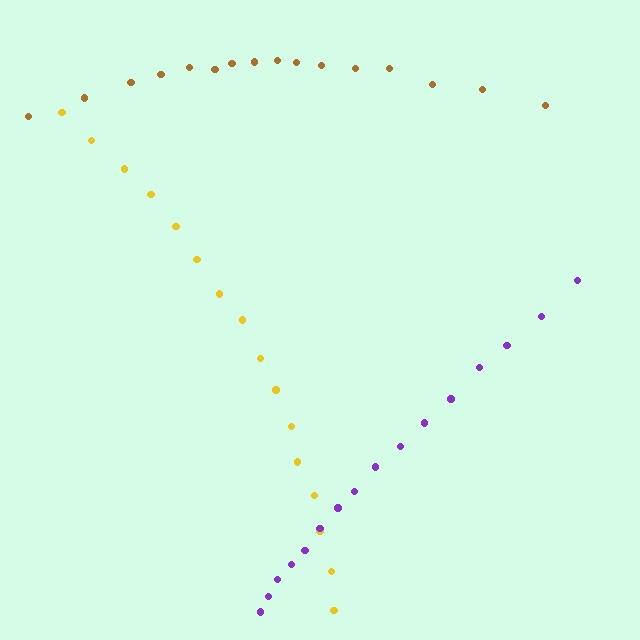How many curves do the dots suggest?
There are 3 distinct paths.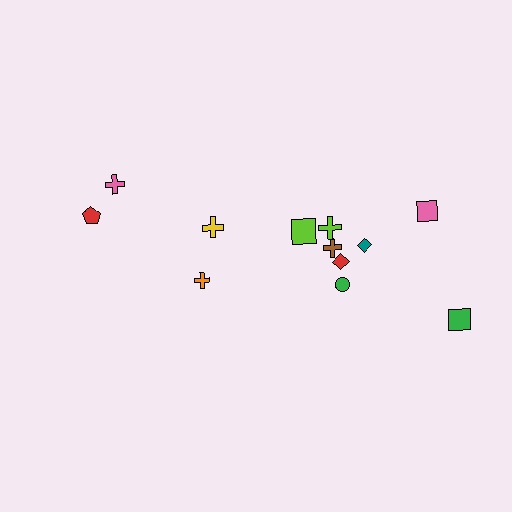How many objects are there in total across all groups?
There are 12 objects.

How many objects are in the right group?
There are 8 objects.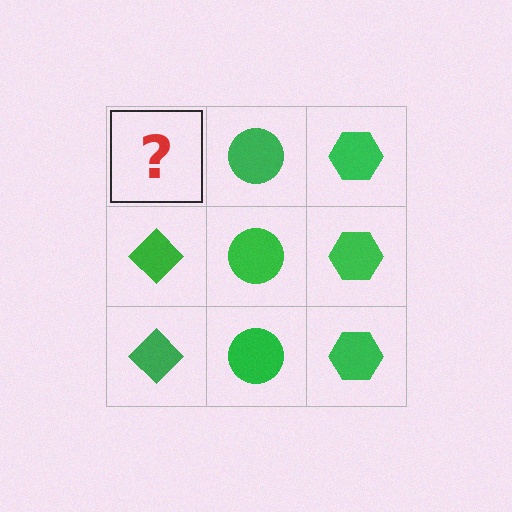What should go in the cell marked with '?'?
The missing cell should contain a green diamond.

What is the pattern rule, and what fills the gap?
The rule is that each column has a consistent shape. The gap should be filled with a green diamond.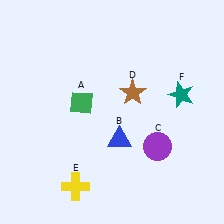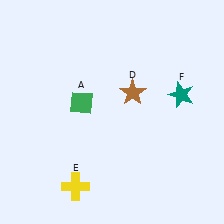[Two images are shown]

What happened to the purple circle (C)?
The purple circle (C) was removed in Image 2. It was in the bottom-right area of Image 1.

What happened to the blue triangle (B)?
The blue triangle (B) was removed in Image 2. It was in the bottom-right area of Image 1.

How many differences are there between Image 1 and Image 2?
There are 2 differences between the two images.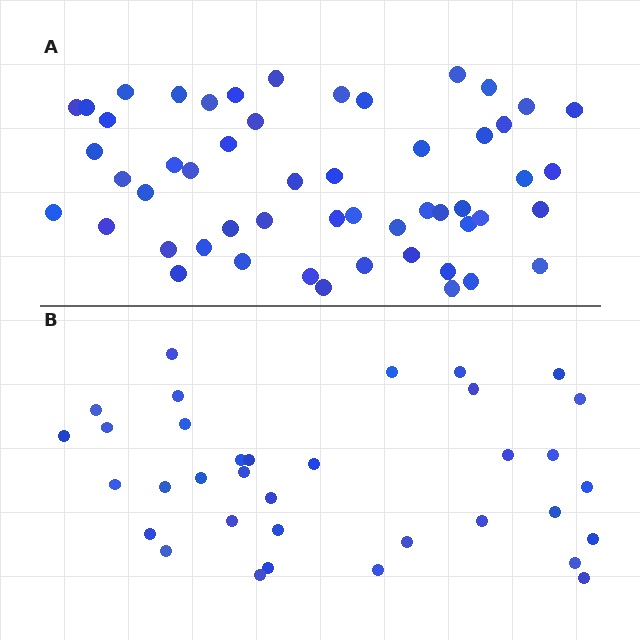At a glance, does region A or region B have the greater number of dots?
Region A (the top region) has more dots.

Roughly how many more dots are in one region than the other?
Region A has approximately 20 more dots than region B.